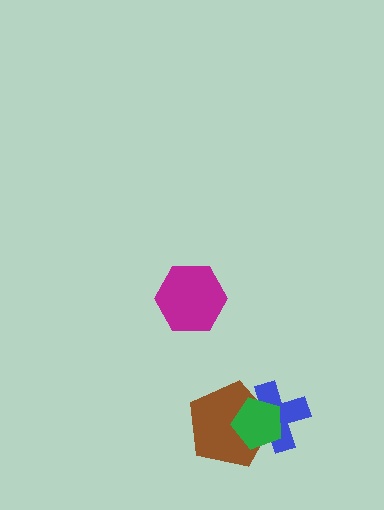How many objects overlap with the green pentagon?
2 objects overlap with the green pentagon.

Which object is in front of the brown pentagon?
The green pentagon is in front of the brown pentagon.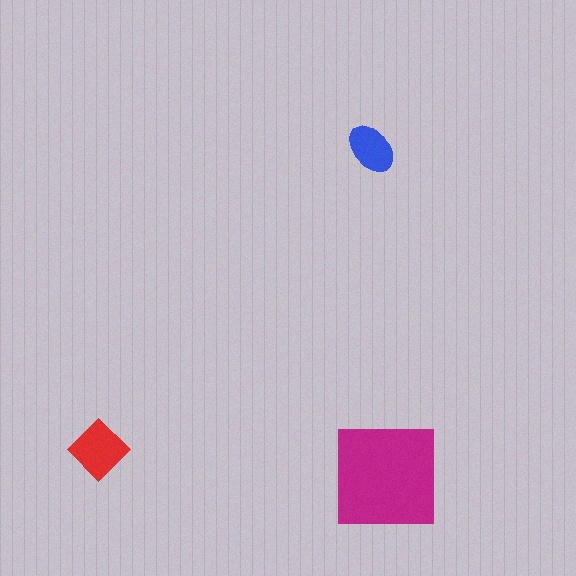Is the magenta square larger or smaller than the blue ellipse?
Larger.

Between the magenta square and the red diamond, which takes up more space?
The magenta square.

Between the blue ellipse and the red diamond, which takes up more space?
The red diamond.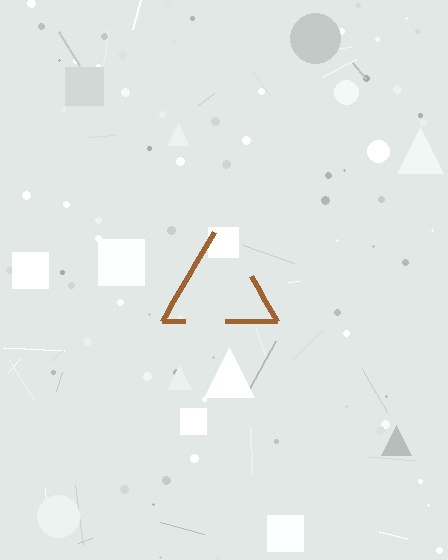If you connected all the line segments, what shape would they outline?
They would outline a triangle.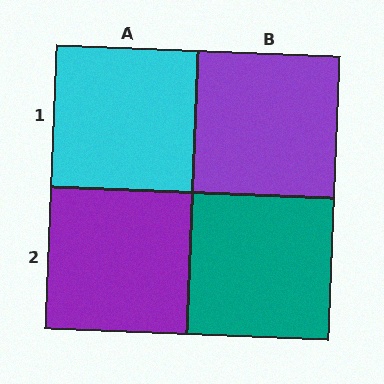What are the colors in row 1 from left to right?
Cyan, purple.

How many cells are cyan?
1 cell is cyan.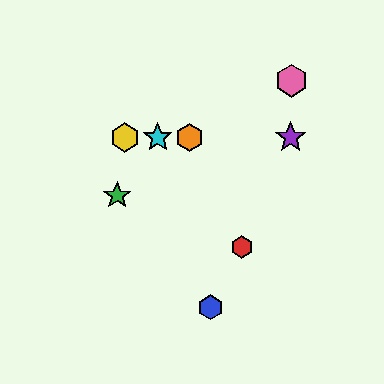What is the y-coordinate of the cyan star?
The cyan star is at y≈138.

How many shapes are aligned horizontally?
4 shapes (the yellow hexagon, the purple star, the orange hexagon, the cyan star) are aligned horizontally.